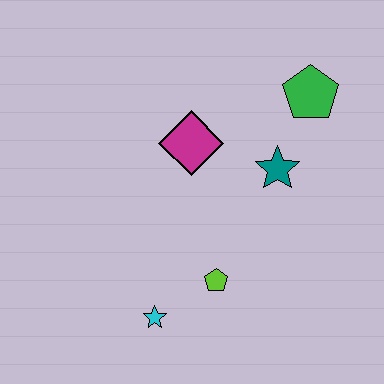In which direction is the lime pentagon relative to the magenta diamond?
The lime pentagon is below the magenta diamond.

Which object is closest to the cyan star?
The lime pentagon is closest to the cyan star.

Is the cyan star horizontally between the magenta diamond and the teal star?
No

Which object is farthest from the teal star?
The cyan star is farthest from the teal star.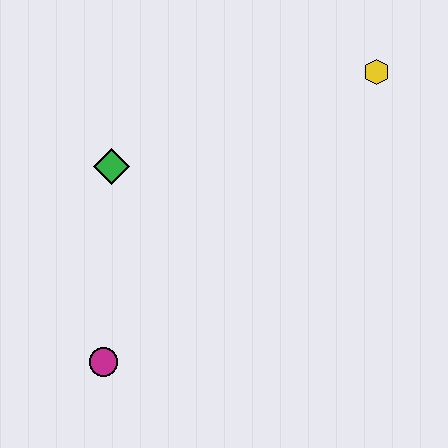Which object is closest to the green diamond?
The magenta circle is closest to the green diamond.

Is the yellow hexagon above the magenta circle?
Yes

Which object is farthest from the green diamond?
The yellow hexagon is farthest from the green diamond.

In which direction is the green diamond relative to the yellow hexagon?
The green diamond is to the left of the yellow hexagon.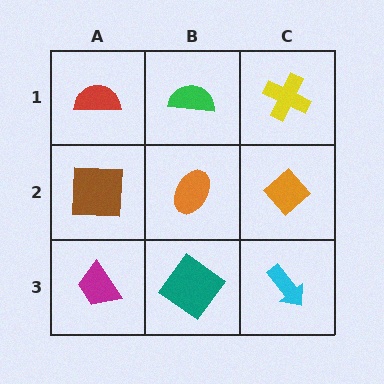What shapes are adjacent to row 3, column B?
An orange ellipse (row 2, column B), a magenta trapezoid (row 3, column A), a cyan arrow (row 3, column C).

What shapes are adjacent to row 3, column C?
An orange diamond (row 2, column C), a teal diamond (row 3, column B).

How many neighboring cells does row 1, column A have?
2.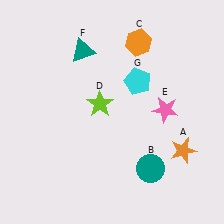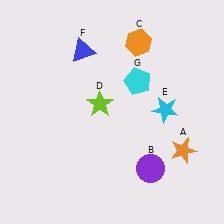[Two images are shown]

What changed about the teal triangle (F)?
In Image 1, F is teal. In Image 2, it changed to blue.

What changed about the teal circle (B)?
In Image 1, B is teal. In Image 2, it changed to purple.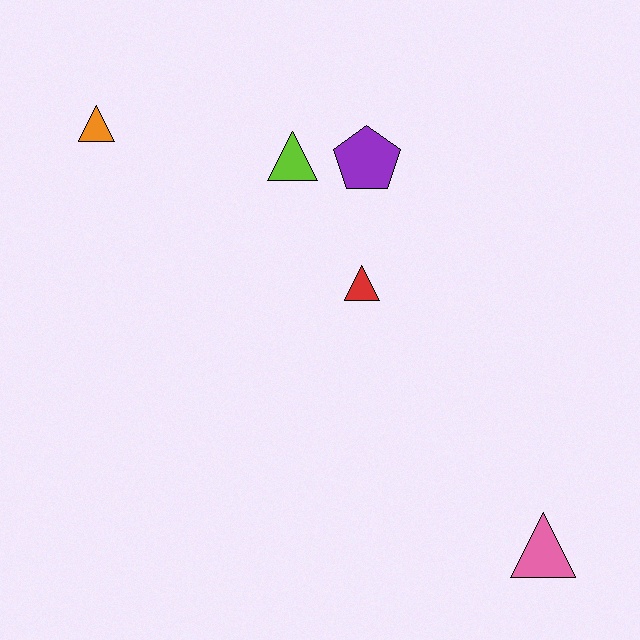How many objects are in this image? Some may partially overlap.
There are 5 objects.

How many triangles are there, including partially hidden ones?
There are 4 triangles.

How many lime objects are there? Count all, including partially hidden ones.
There is 1 lime object.